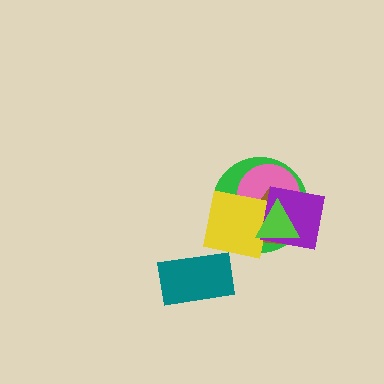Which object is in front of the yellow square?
The lime triangle is in front of the yellow square.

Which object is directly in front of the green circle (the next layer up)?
The pink circle is directly in front of the green circle.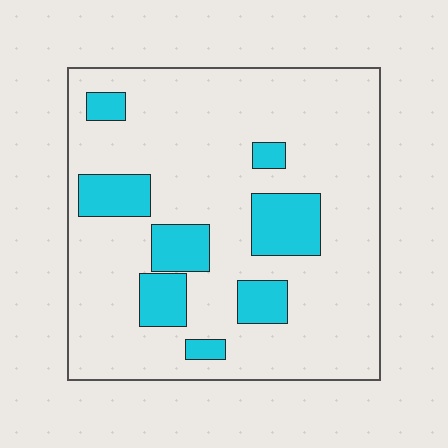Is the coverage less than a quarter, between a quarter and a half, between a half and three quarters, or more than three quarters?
Less than a quarter.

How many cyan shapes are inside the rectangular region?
8.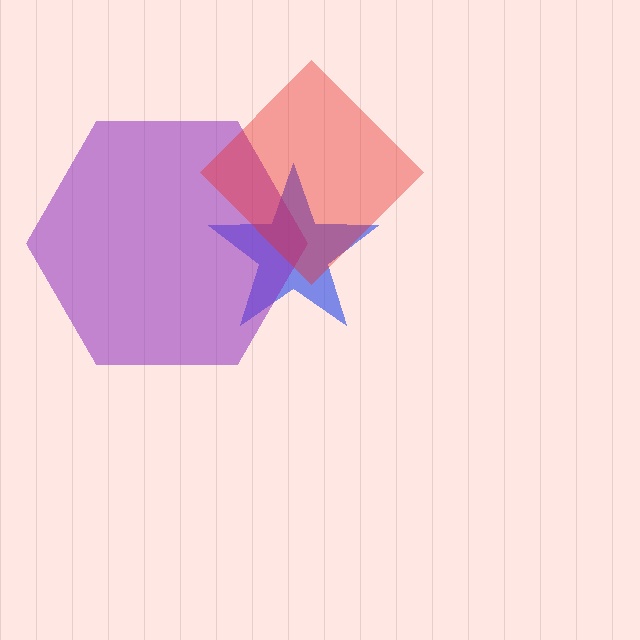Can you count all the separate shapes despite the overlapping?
Yes, there are 3 separate shapes.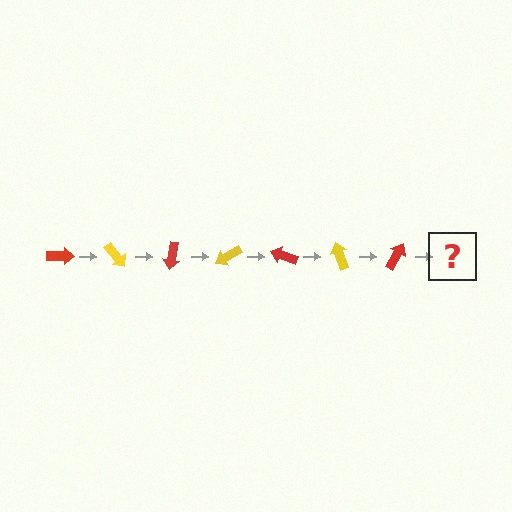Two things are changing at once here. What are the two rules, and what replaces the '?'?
The two rules are that it rotates 50 degrees each step and the color cycles through red and yellow. The '?' should be a yellow arrow, rotated 350 degrees from the start.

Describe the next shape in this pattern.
It should be a yellow arrow, rotated 350 degrees from the start.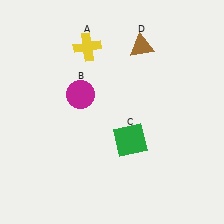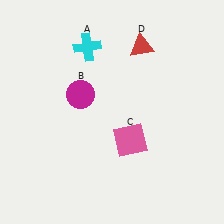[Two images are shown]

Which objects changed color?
A changed from yellow to cyan. C changed from green to pink. D changed from brown to red.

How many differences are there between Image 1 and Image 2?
There are 3 differences between the two images.